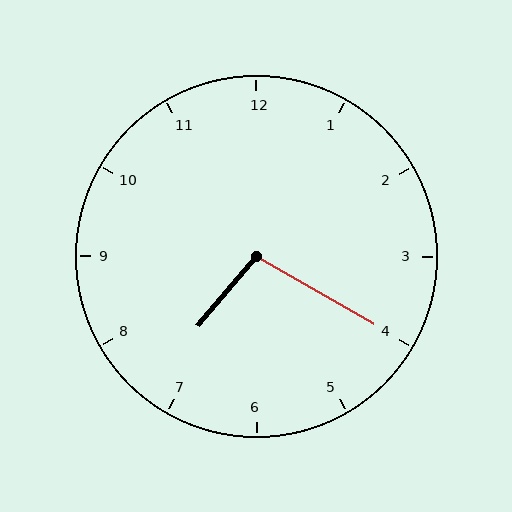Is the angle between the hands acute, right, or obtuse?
It is obtuse.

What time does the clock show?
7:20.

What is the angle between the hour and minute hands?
Approximately 100 degrees.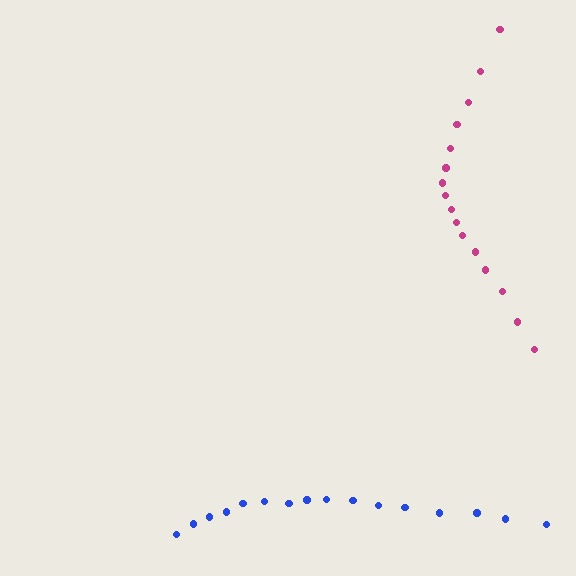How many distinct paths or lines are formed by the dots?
There are 2 distinct paths.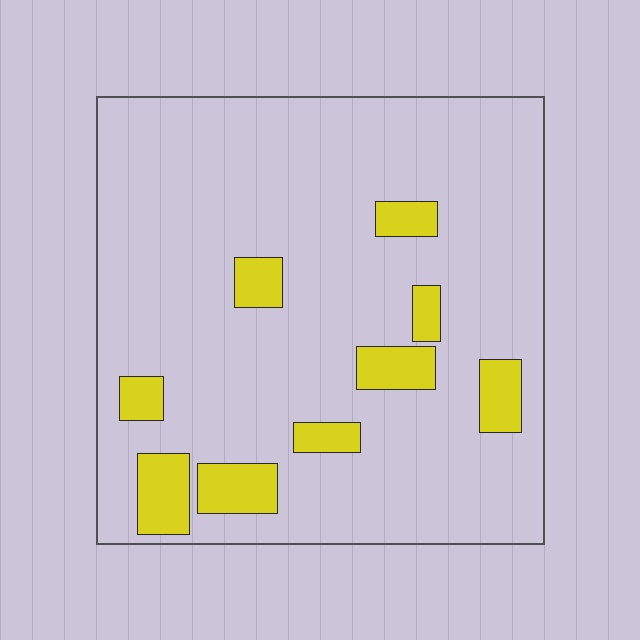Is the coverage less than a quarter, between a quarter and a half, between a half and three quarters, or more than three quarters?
Less than a quarter.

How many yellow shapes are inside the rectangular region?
9.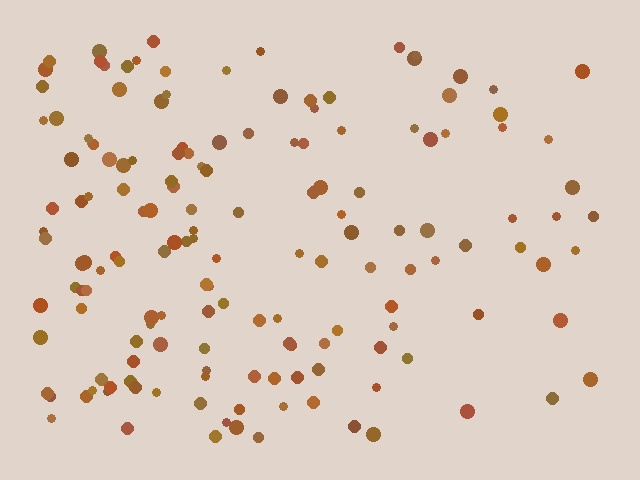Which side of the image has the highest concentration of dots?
The left.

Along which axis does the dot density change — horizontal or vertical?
Horizontal.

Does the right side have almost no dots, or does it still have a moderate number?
Still a moderate number, just noticeably fewer than the left.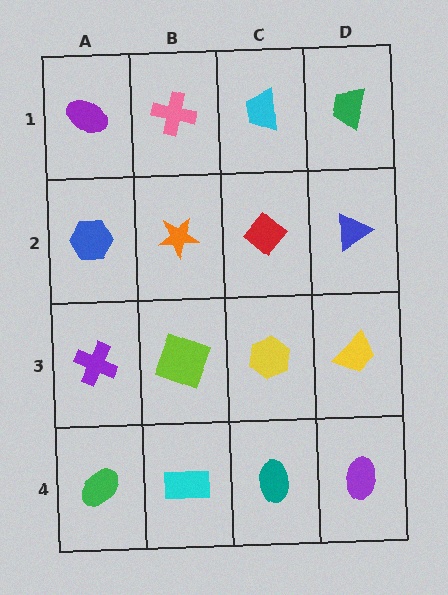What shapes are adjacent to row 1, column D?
A blue triangle (row 2, column D), a cyan trapezoid (row 1, column C).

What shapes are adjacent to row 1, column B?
An orange star (row 2, column B), a purple ellipse (row 1, column A), a cyan trapezoid (row 1, column C).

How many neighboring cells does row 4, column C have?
3.